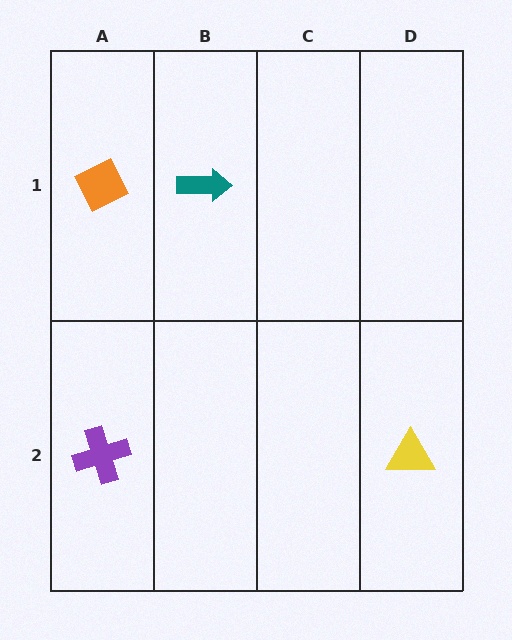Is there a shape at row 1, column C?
No, that cell is empty.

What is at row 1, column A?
An orange diamond.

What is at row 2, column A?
A purple cross.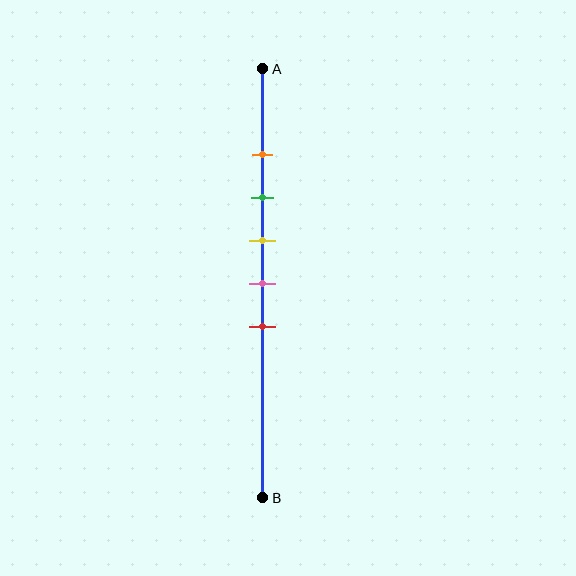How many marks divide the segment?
There are 5 marks dividing the segment.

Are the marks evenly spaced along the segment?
Yes, the marks are approximately evenly spaced.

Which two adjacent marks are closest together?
The orange and green marks are the closest adjacent pair.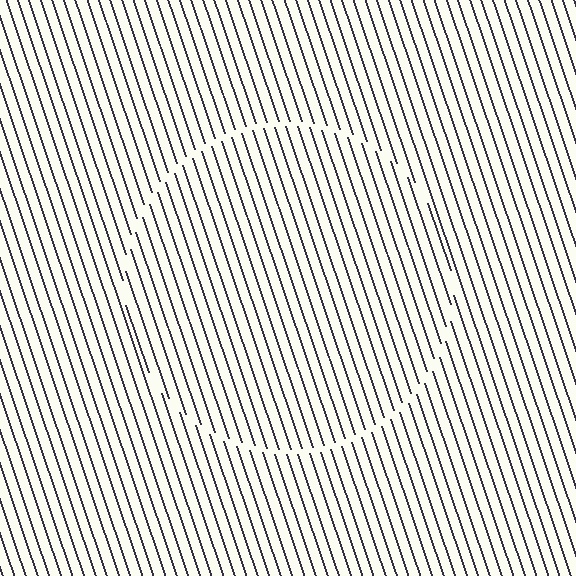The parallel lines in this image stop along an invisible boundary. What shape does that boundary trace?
An illusory circle. The interior of the shape contains the same grating, shifted by half a period — the contour is defined by the phase discontinuity where line-ends from the inner and outer gratings abut.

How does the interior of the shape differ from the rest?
The interior of the shape contains the same grating, shifted by half a period — the contour is defined by the phase discontinuity where line-ends from the inner and outer gratings abut.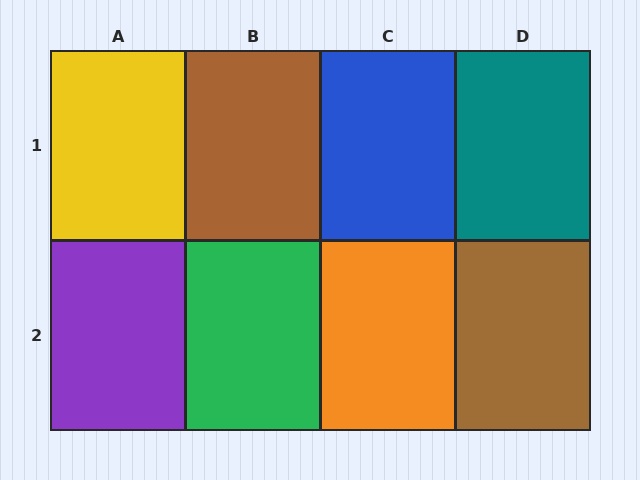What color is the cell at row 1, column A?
Yellow.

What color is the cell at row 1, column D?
Teal.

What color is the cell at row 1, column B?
Brown.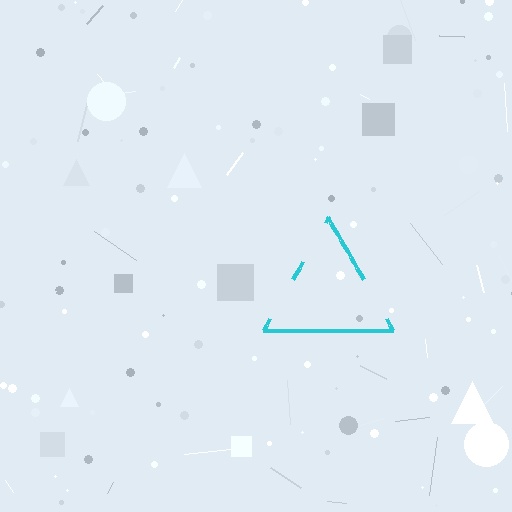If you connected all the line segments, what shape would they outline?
They would outline a triangle.